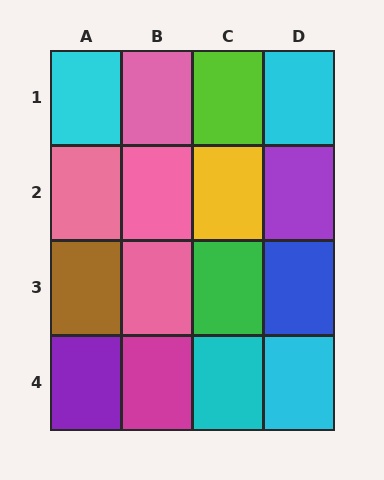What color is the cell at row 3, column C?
Green.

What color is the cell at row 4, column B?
Magenta.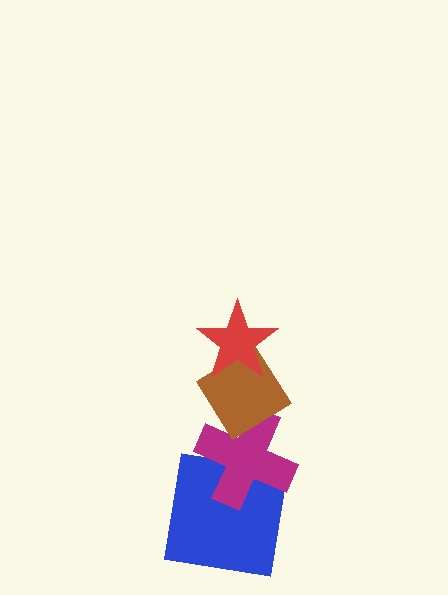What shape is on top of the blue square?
The magenta cross is on top of the blue square.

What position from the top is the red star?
The red star is 1st from the top.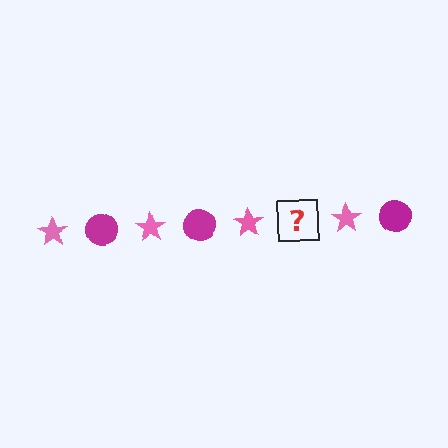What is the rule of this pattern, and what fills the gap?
The rule is that the pattern alternates between pink star and magenta circle. The gap should be filled with a magenta circle.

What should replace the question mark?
The question mark should be replaced with a magenta circle.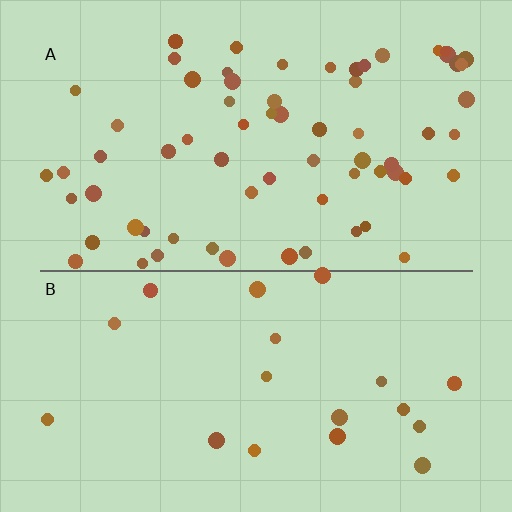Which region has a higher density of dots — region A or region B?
A (the top).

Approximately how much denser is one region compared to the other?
Approximately 3.4× — region A over region B.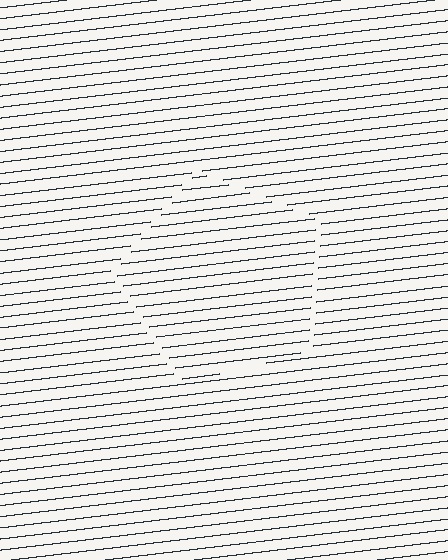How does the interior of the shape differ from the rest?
The interior of the shape contains the same grating, shifted by half a period — the contour is defined by the phase discontinuity where line-ends from the inner and outer gratings abut.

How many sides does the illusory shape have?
5 sides — the line-ends trace a pentagon.